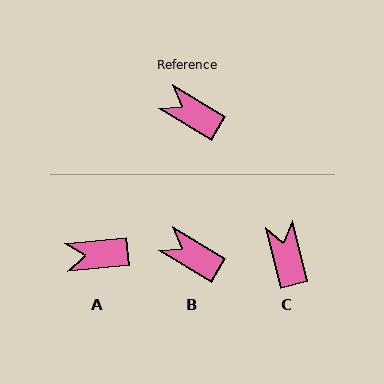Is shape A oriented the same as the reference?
No, it is off by about 36 degrees.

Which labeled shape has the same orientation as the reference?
B.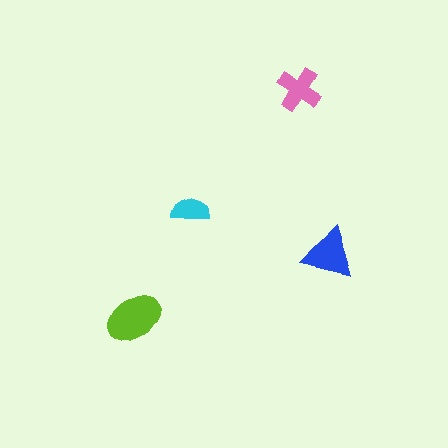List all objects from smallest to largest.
The cyan semicircle, the pink cross, the blue triangle, the lime ellipse.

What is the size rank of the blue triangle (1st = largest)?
2nd.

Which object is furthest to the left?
The lime ellipse is leftmost.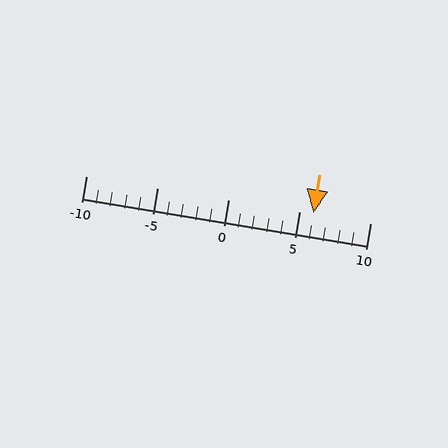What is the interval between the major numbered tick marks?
The major tick marks are spaced 5 units apart.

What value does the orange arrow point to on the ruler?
The orange arrow points to approximately 6.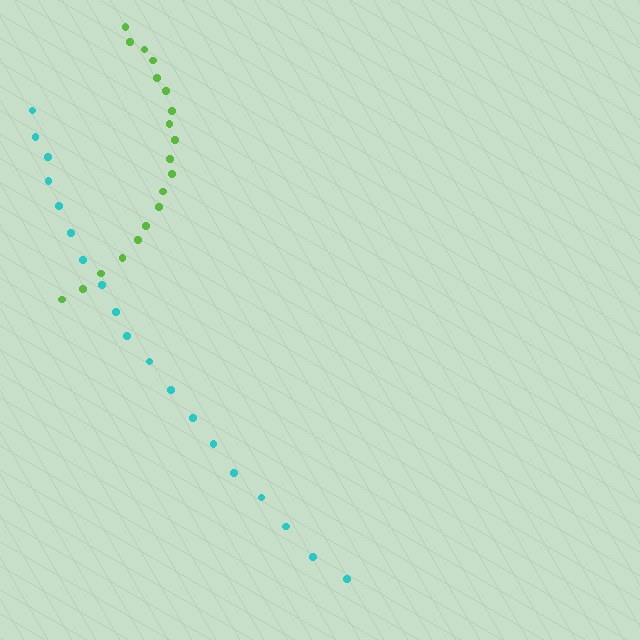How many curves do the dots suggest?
There are 2 distinct paths.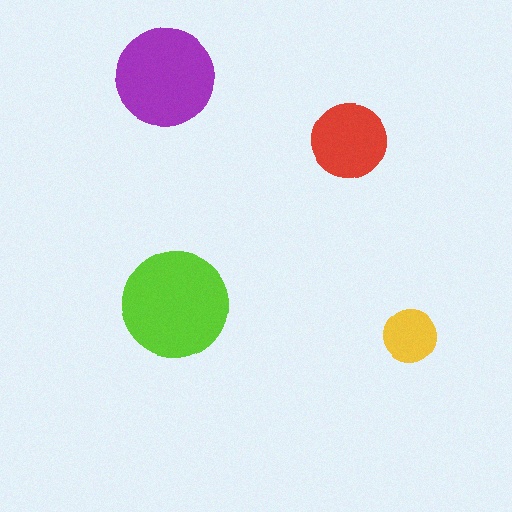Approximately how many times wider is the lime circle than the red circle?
About 1.5 times wider.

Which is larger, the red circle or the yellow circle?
The red one.